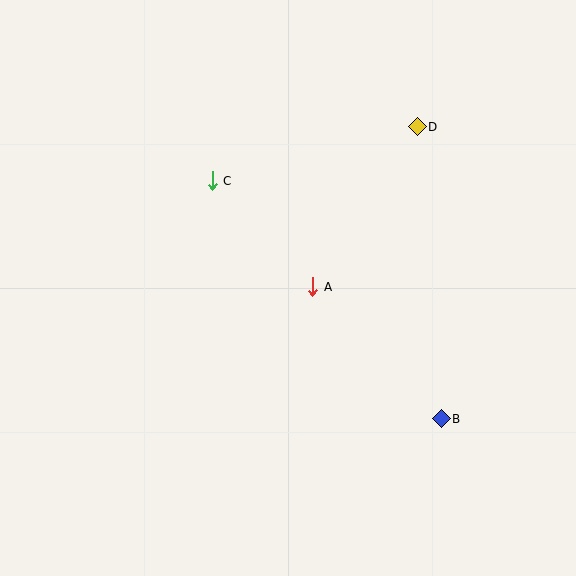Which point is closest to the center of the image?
Point A at (313, 287) is closest to the center.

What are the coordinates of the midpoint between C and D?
The midpoint between C and D is at (315, 154).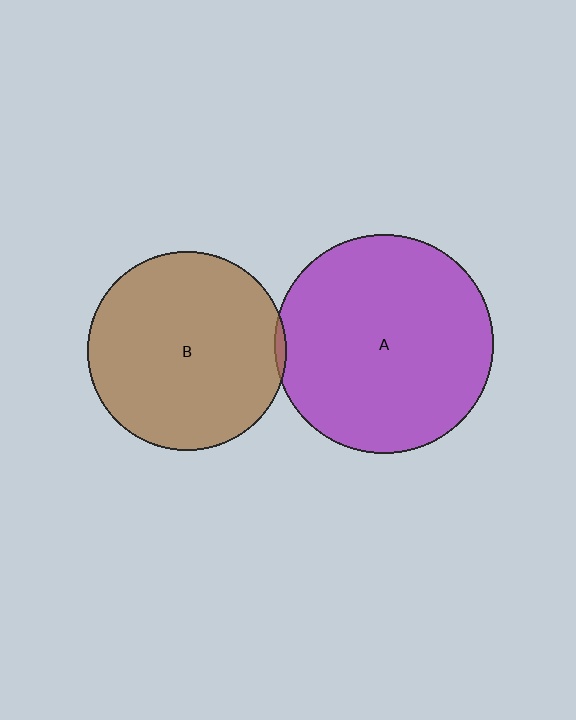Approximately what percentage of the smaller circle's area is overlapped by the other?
Approximately 5%.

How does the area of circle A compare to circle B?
Approximately 1.2 times.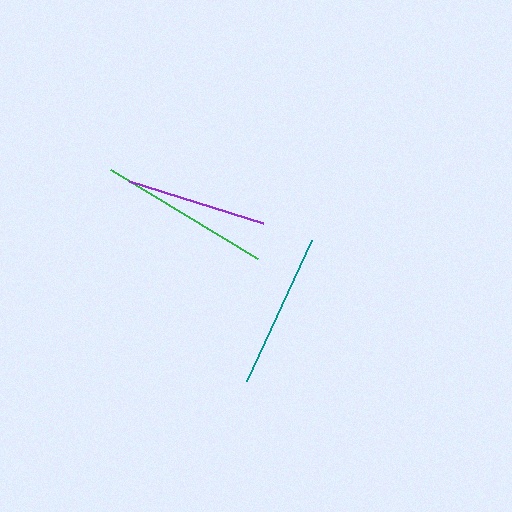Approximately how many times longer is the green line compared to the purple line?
The green line is approximately 1.2 times the length of the purple line.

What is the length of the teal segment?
The teal segment is approximately 155 pixels long.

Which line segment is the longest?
The green line is the longest at approximately 171 pixels.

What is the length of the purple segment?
The purple segment is approximately 141 pixels long.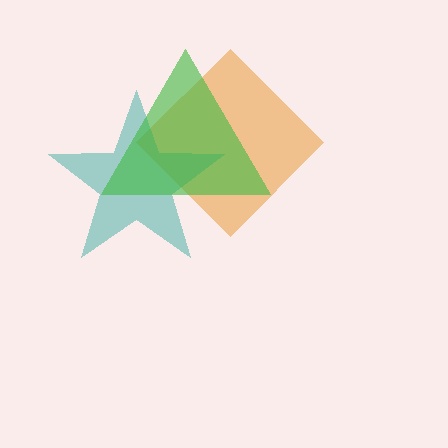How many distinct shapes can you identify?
There are 3 distinct shapes: an orange diamond, a teal star, a green triangle.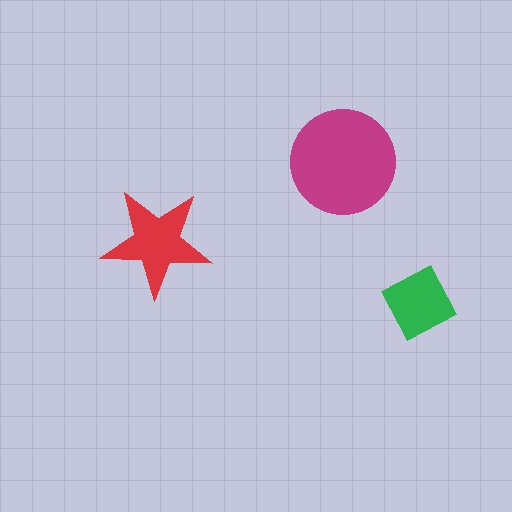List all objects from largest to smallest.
The magenta circle, the red star, the green diamond.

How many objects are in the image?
There are 3 objects in the image.